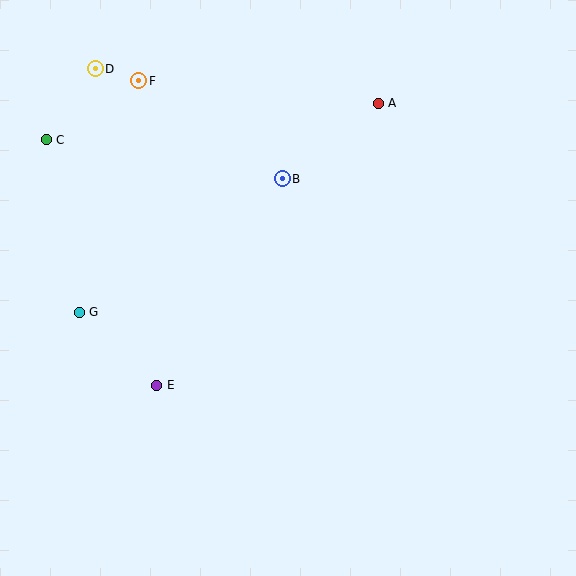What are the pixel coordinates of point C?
Point C is at (46, 140).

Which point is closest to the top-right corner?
Point A is closest to the top-right corner.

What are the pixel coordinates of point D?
Point D is at (95, 69).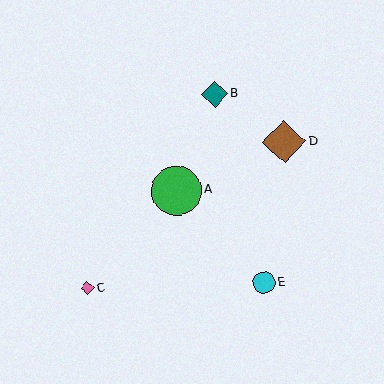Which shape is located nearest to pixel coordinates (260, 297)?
The cyan circle (labeled E) at (264, 282) is nearest to that location.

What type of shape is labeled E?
Shape E is a cyan circle.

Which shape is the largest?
The green circle (labeled A) is the largest.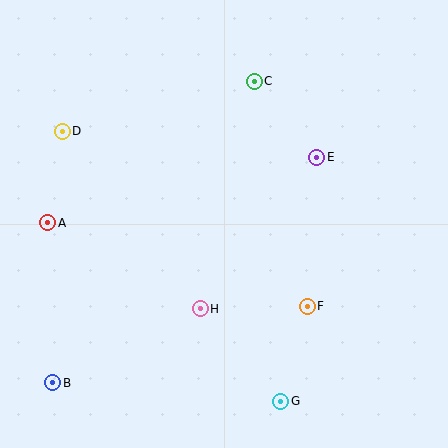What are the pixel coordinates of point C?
Point C is at (254, 81).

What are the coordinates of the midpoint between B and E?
The midpoint between B and E is at (185, 270).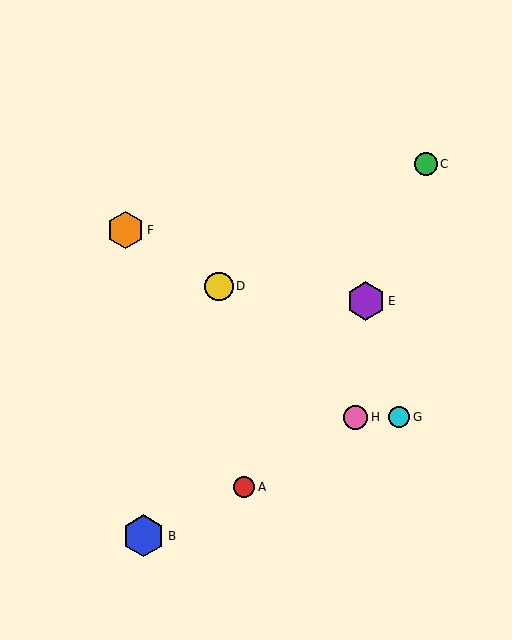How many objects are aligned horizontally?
2 objects (G, H) are aligned horizontally.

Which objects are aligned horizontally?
Objects G, H are aligned horizontally.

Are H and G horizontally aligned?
Yes, both are at y≈417.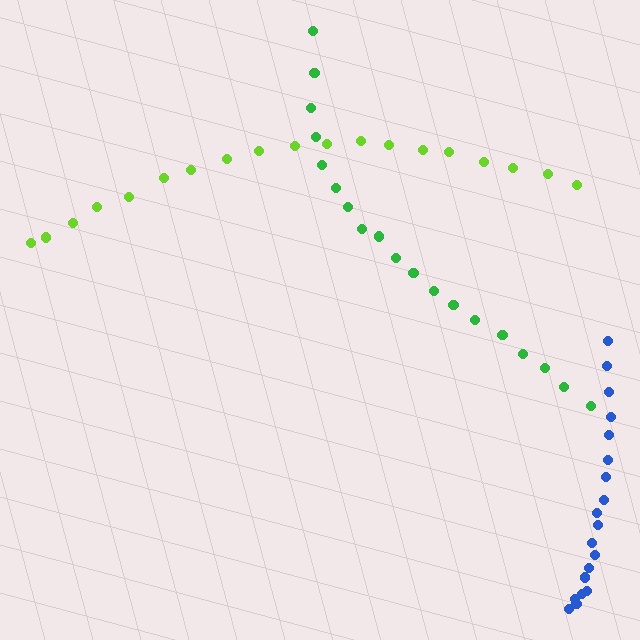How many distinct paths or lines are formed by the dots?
There are 3 distinct paths.